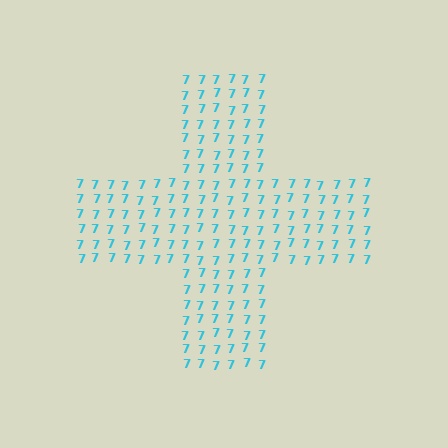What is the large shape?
The large shape is a cross.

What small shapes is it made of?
It is made of small digit 7's.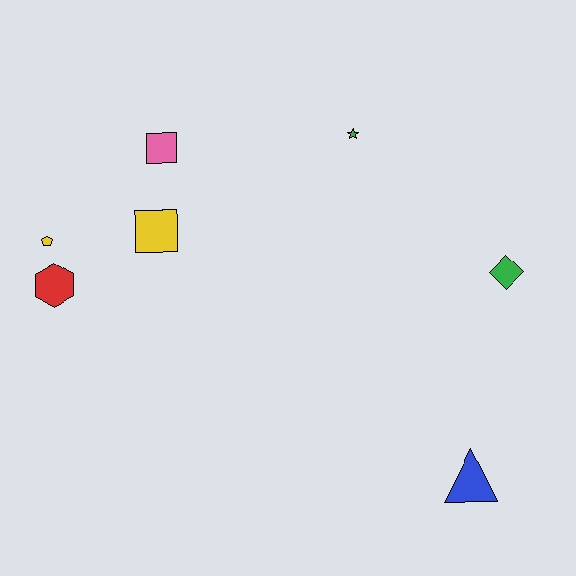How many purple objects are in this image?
There are no purple objects.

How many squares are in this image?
There are 2 squares.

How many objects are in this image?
There are 7 objects.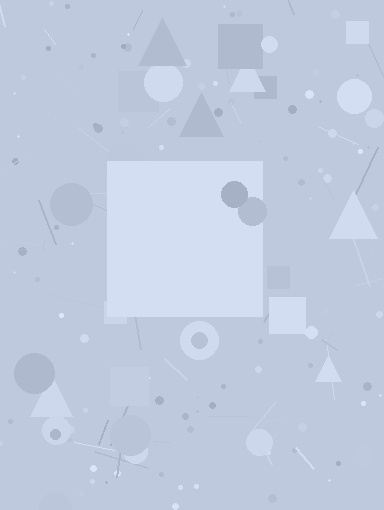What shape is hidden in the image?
A square is hidden in the image.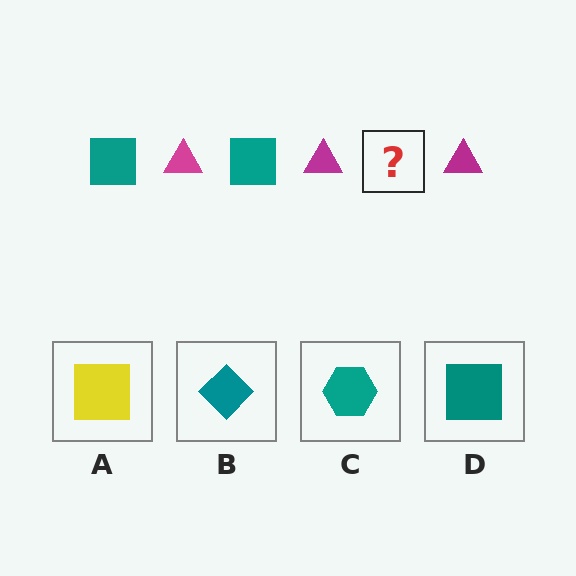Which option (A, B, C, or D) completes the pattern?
D.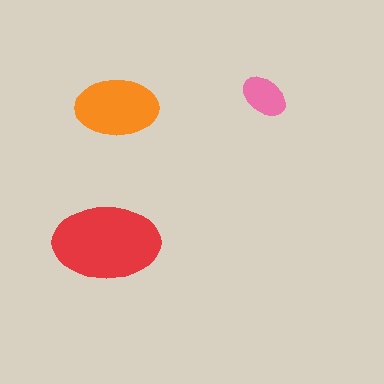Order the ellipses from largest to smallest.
the red one, the orange one, the pink one.